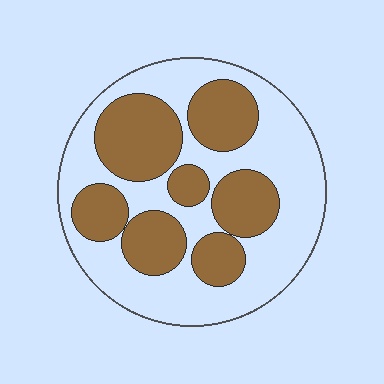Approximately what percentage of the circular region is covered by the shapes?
Approximately 40%.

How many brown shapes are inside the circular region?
7.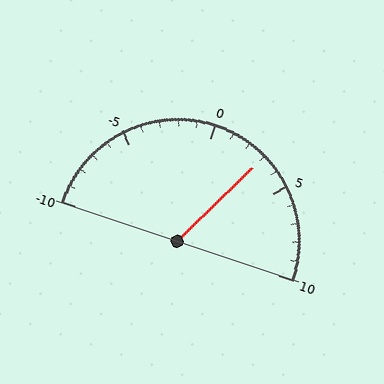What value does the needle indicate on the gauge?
The needle indicates approximately 3.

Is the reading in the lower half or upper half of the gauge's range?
The reading is in the upper half of the range (-10 to 10).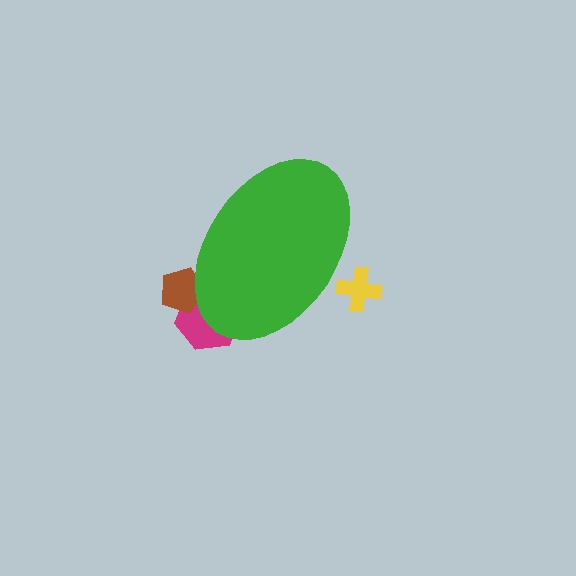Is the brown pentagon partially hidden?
Yes, the brown pentagon is partially hidden behind the green ellipse.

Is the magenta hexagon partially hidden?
Yes, the magenta hexagon is partially hidden behind the green ellipse.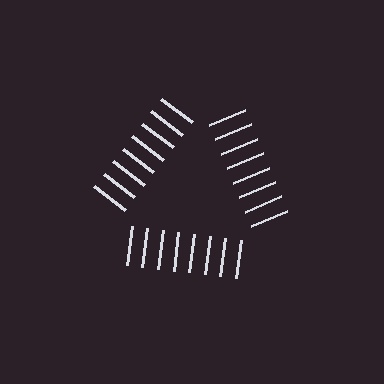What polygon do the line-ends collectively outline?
An illusory triangle — the line segments terminate on its edges but no continuous stroke is drawn.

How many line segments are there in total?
24 — 8 along each of the 3 edges.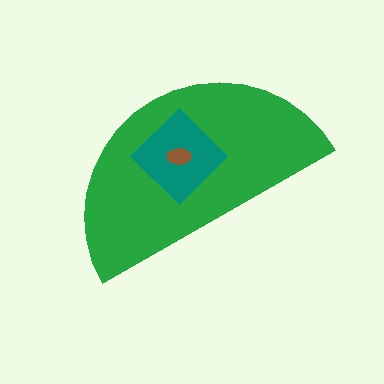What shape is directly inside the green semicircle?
The teal diamond.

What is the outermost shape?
The green semicircle.